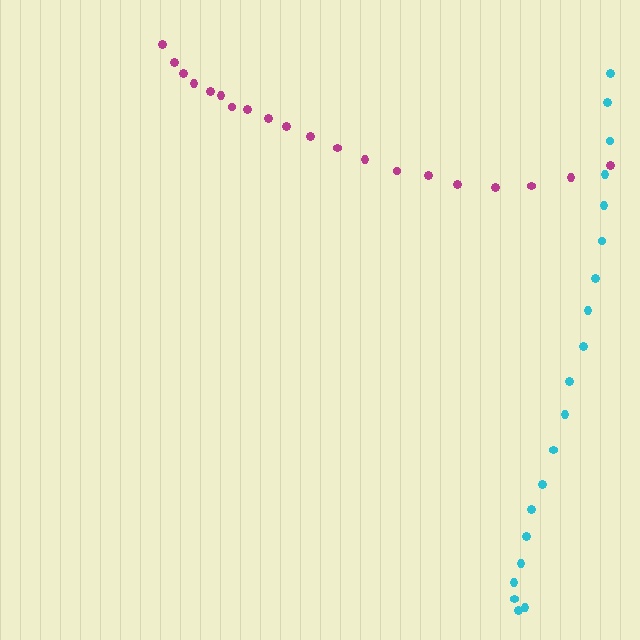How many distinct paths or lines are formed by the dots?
There are 2 distinct paths.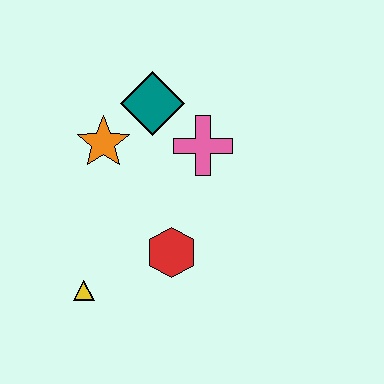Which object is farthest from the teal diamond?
The yellow triangle is farthest from the teal diamond.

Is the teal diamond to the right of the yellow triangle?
Yes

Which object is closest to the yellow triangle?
The red hexagon is closest to the yellow triangle.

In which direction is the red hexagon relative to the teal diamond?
The red hexagon is below the teal diamond.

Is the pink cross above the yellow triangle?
Yes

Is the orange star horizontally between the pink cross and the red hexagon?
No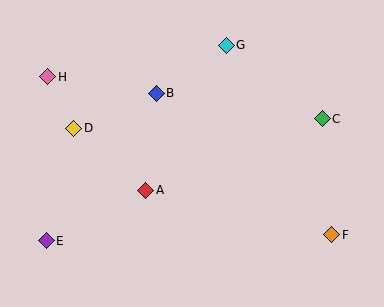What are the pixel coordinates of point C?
Point C is at (322, 119).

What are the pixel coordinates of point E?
Point E is at (46, 241).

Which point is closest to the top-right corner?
Point C is closest to the top-right corner.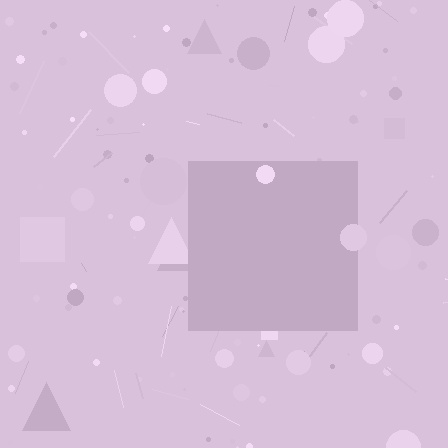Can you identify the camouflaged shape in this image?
The camouflaged shape is a square.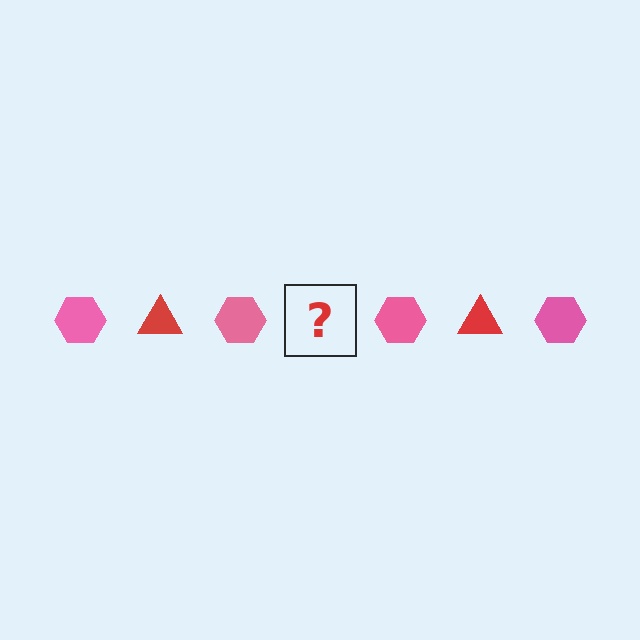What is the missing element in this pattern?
The missing element is a red triangle.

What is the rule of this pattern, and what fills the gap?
The rule is that the pattern alternates between pink hexagon and red triangle. The gap should be filled with a red triangle.